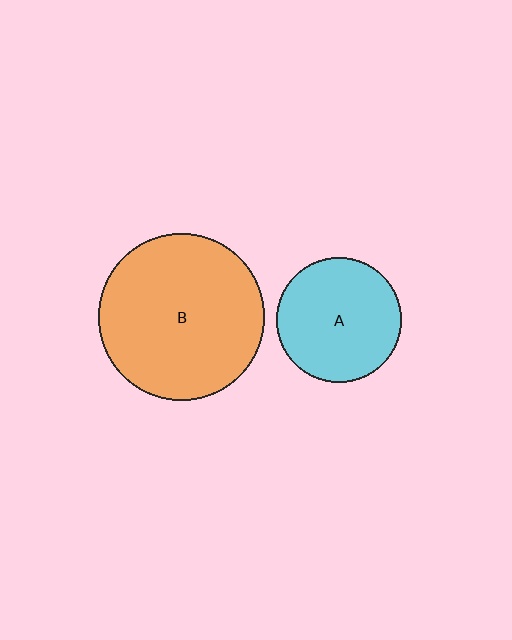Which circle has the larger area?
Circle B (orange).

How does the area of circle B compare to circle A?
Approximately 1.8 times.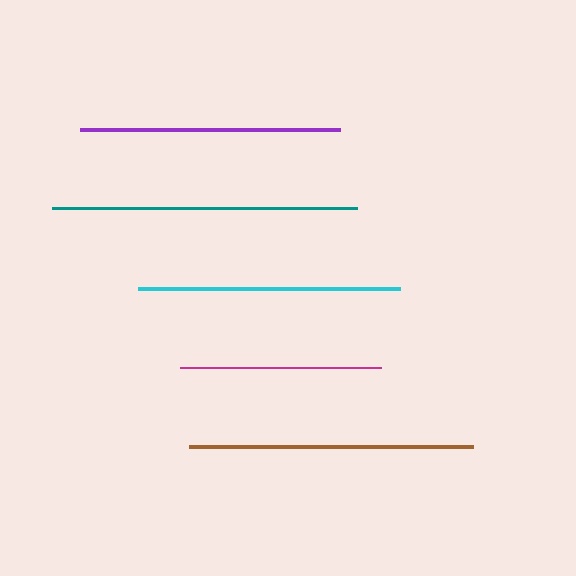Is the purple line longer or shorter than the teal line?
The teal line is longer than the purple line.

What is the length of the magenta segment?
The magenta segment is approximately 201 pixels long.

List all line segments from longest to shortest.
From longest to shortest: teal, brown, cyan, purple, magenta.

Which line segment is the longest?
The teal line is the longest at approximately 305 pixels.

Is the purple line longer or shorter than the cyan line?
The cyan line is longer than the purple line.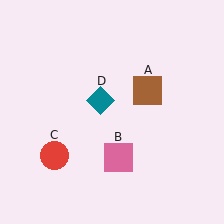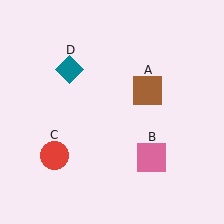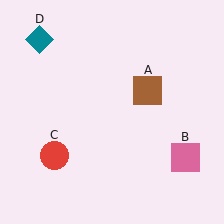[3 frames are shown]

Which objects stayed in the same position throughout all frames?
Brown square (object A) and red circle (object C) remained stationary.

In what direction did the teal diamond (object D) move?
The teal diamond (object D) moved up and to the left.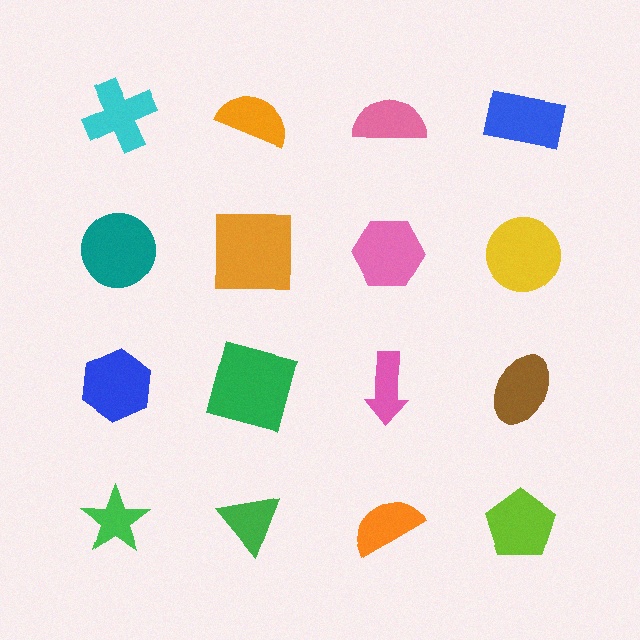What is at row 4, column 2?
A green triangle.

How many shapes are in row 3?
4 shapes.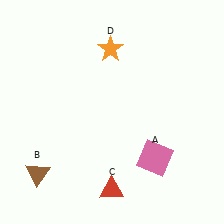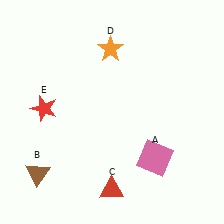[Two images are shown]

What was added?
A red star (E) was added in Image 2.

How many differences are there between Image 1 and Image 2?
There is 1 difference between the two images.